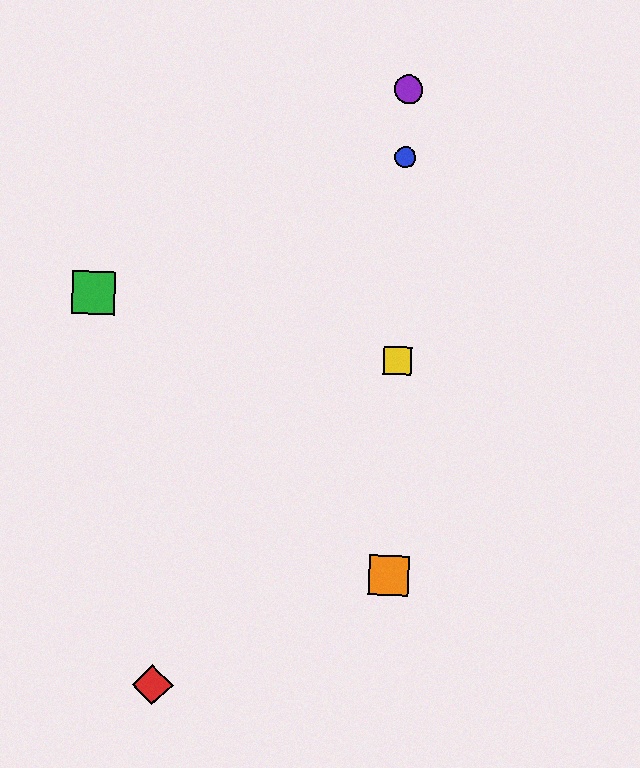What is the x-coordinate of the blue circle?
The blue circle is at x≈406.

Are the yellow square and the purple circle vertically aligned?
Yes, both are at x≈397.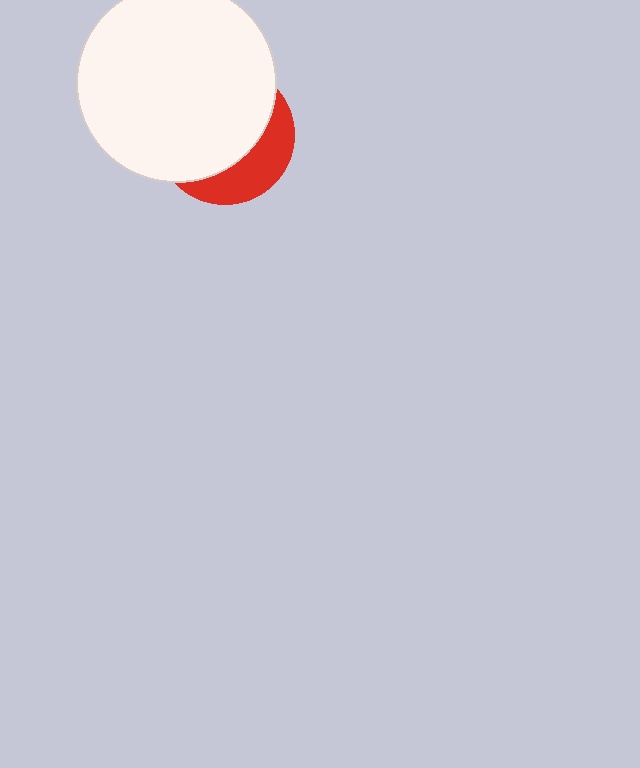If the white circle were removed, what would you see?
You would see the complete red circle.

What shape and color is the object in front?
The object in front is a white circle.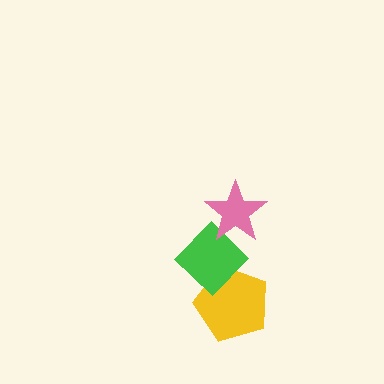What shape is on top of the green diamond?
The pink star is on top of the green diamond.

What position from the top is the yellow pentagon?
The yellow pentagon is 3rd from the top.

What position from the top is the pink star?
The pink star is 1st from the top.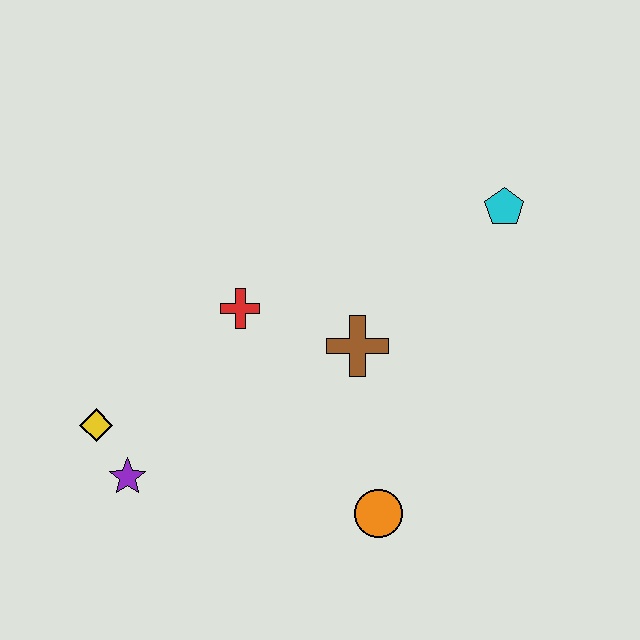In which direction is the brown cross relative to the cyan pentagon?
The brown cross is to the left of the cyan pentagon.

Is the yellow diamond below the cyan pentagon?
Yes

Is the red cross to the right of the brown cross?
No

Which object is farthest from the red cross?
The cyan pentagon is farthest from the red cross.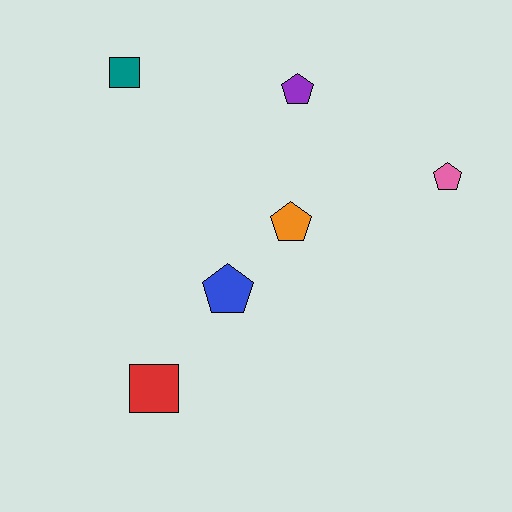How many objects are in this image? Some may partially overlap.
There are 6 objects.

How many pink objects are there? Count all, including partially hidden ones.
There is 1 pink object.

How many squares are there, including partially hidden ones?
There are 2 squares.